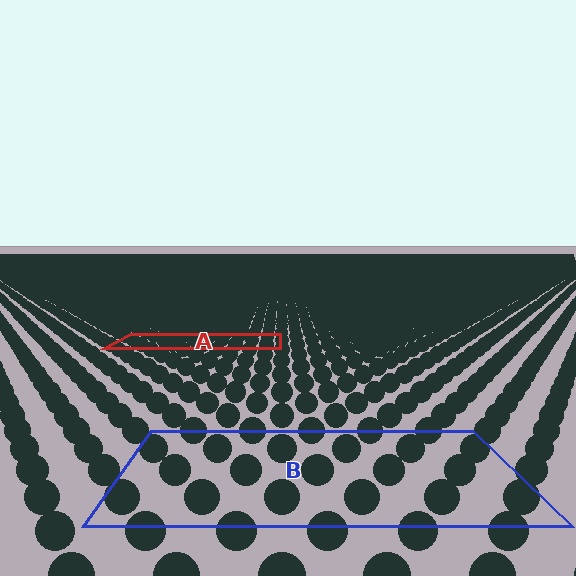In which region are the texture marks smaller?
The texture marks are smaller in region A, because it is farther away.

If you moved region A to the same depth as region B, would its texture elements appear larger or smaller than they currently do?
They would appear larger. At a closer depth, the same texture elements are projected at a bigger on-screen size.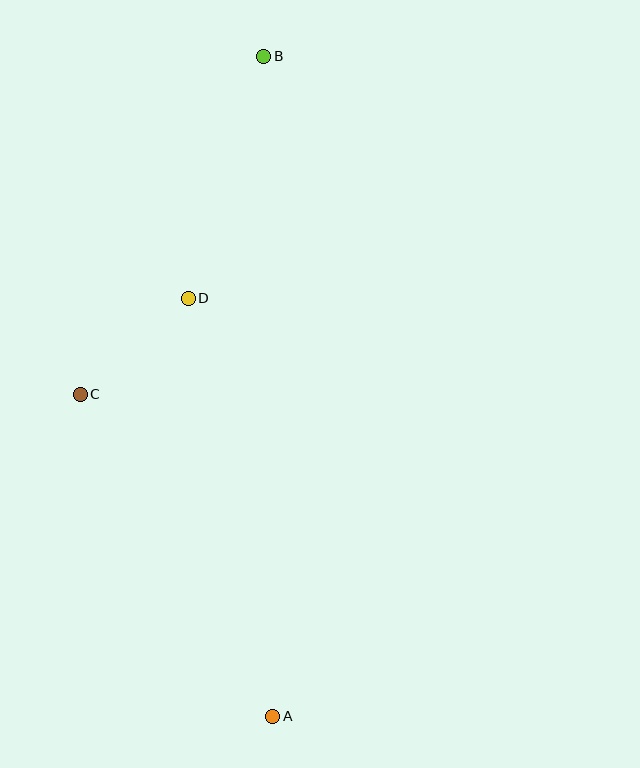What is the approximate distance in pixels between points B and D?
The distance between B and D is approximately 254 pixels.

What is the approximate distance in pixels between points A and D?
The distance between A and D is approximately 426 pixels.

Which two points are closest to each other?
Points C and D are closest to each other.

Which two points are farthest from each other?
Points A and B are farthest from each other.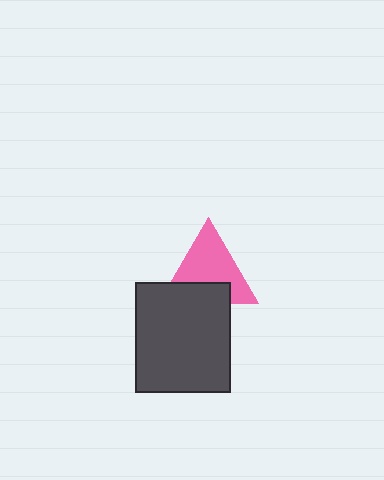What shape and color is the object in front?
The object in front is a dark gray rectangle.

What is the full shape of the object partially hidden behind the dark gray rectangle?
The partially hidden object is a pink triangle.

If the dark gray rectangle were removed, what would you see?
You would see the complete pink triangle.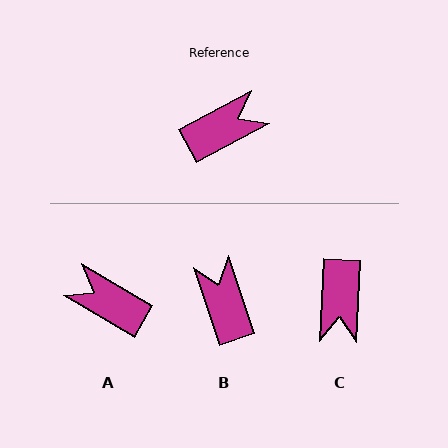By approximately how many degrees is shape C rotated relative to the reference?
Approximately 120 degrees clockwise.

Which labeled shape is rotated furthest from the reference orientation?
A, about 122 degrees away.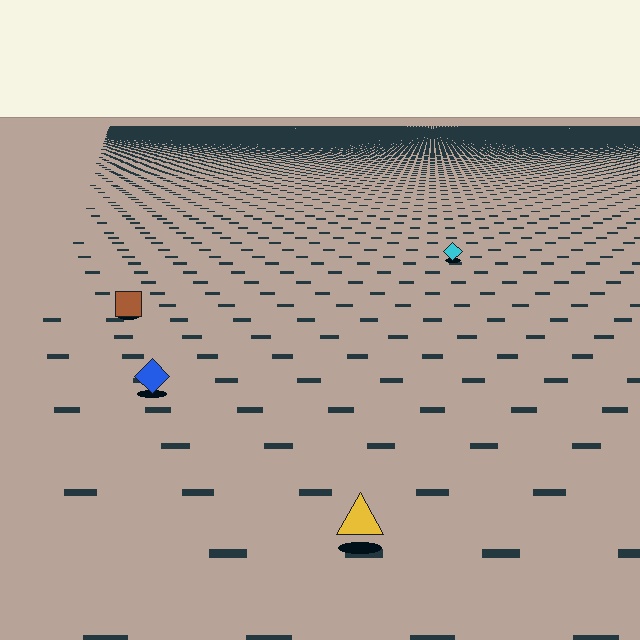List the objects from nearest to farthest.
From nearest to farthest: the yellow triangle, the blue diamond, the brown square, the cyan diamond.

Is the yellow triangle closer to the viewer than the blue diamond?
Yes. The yellow triangle is closer — you can tell from the texture gradient: the ground texture is coarser near it.